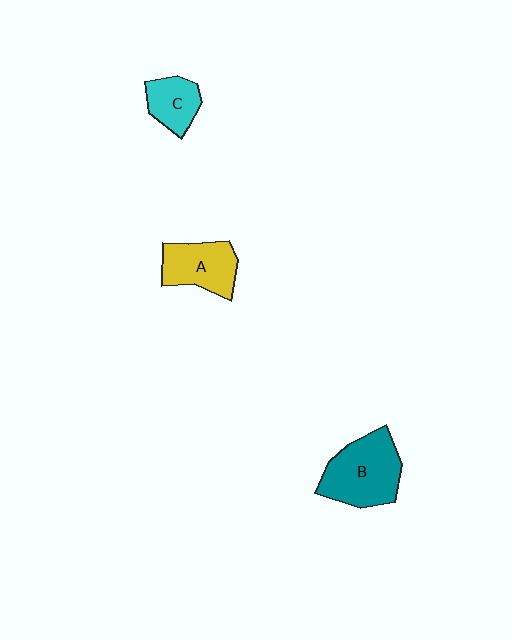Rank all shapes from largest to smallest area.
From largest to smallest: B (teal), A (yellow), C (cyan).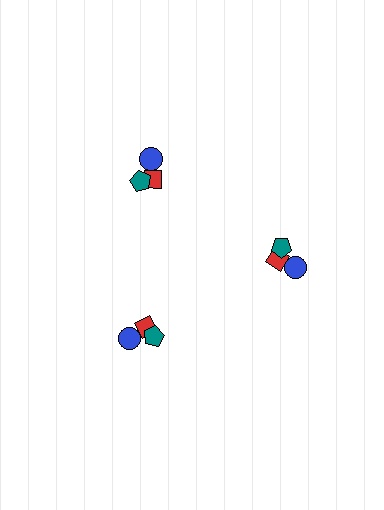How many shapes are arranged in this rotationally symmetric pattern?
There are 9 shapes, arranged in 3 groups of 3.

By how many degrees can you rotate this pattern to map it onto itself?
The pattern maps onto itself every 120 degrees of rotation.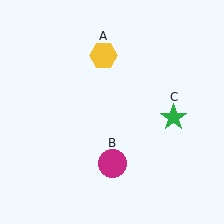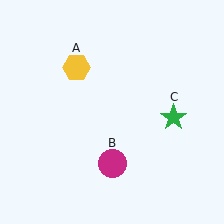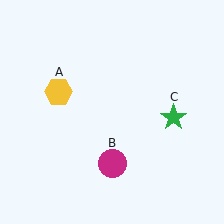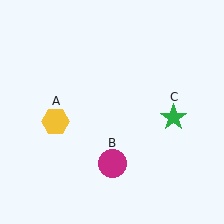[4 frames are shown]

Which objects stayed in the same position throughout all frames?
Magenta circle (object B) and green star (object C) remained stationary.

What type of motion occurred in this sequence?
The yellow hexagon (object A) rotated counterclockwise around the center of the scene.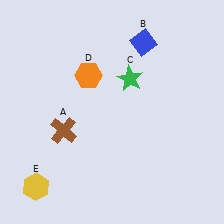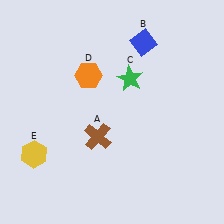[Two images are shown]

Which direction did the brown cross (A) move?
The brown cross (A) moved right.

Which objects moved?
The objects that moved are: the brown cross (A), the yellow hexagon (E).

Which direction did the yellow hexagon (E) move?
The yellow hexagon (E) moved up.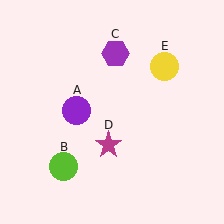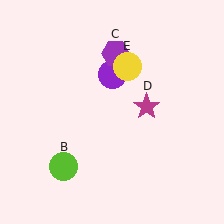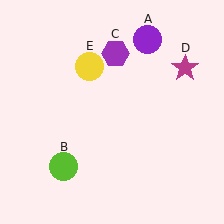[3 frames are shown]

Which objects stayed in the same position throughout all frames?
Lime circle (object B) and purple hexagon (object C) remained stationary.